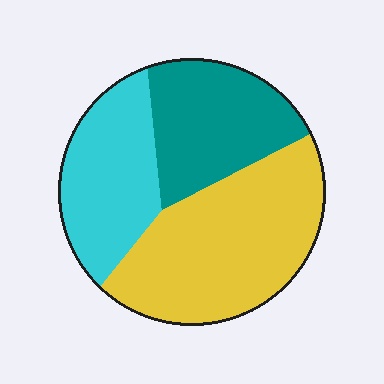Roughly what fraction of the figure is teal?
Teal takes up between a sixth and a third of the figure.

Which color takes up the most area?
Yellow, at roughly 45%.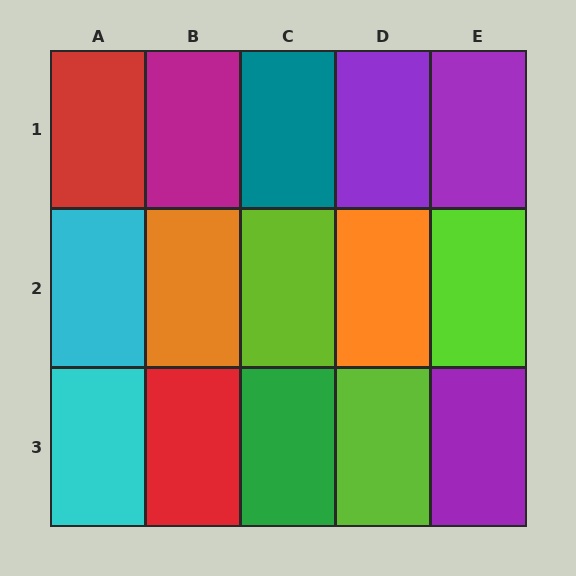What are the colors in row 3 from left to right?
Cyan, red, green, lime, purple.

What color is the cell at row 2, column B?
Orange.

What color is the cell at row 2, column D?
Orange.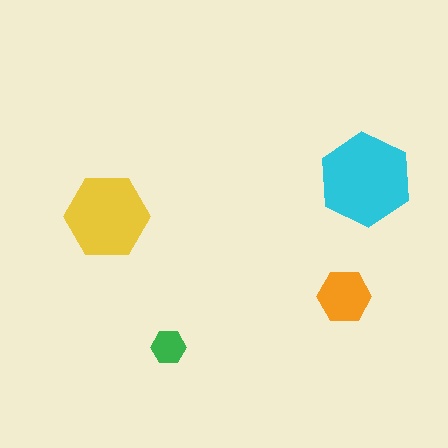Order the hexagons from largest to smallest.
the cyan one, the yellow one, the orange one, the green one.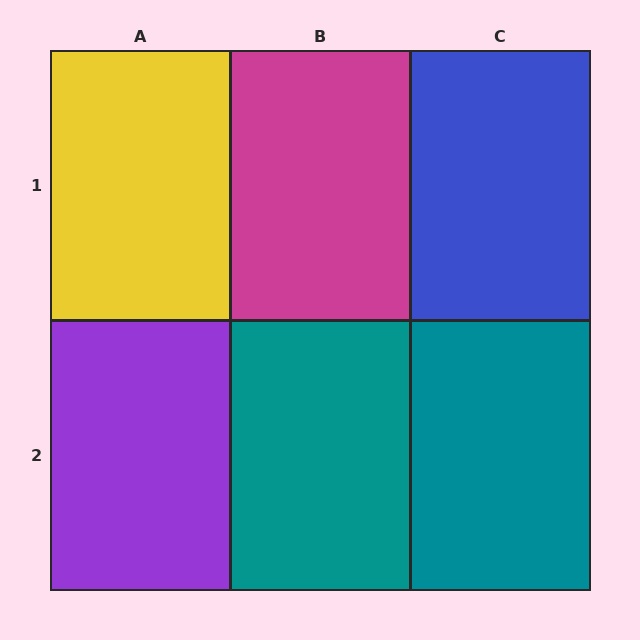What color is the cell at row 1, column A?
Yellow.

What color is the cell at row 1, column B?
Magenta.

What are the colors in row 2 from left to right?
Purple, teal, teal.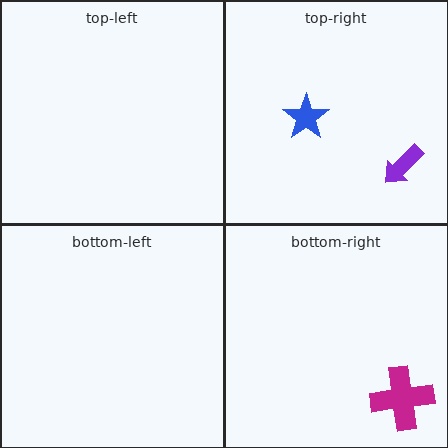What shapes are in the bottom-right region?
The magenta cross.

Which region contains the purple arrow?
The top-right region.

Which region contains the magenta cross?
The bottom-right region.